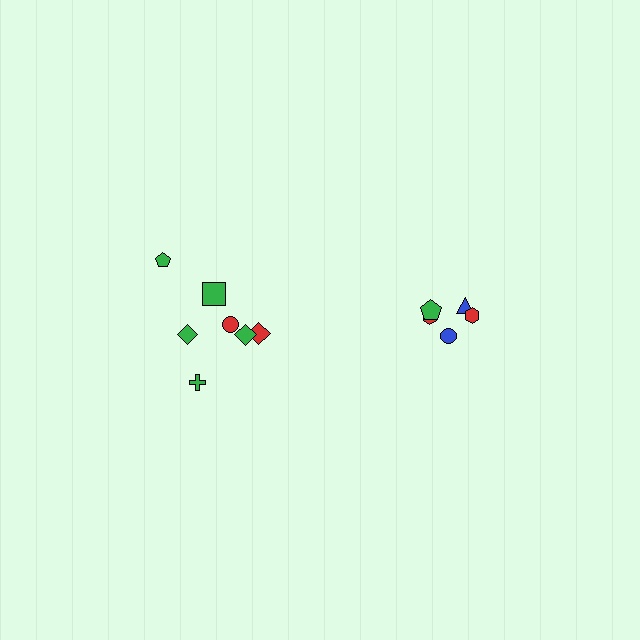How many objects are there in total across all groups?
There are 12 objects.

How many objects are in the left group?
There are 7 objects.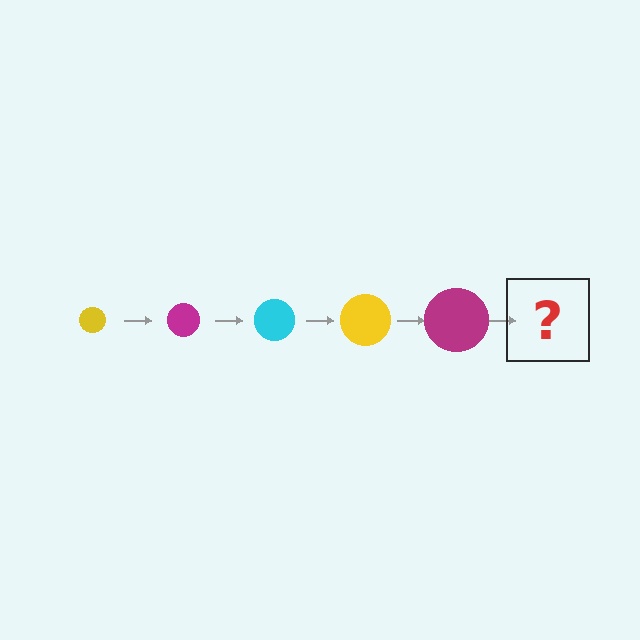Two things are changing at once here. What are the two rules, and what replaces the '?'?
The two rules are that the circle grows larger each step and the color cycles through yellow, magenta, and cyan. The '?' should be a cyan circle, larger than the previous one.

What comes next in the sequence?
The next element should be a cyan circle, larger than the previous one.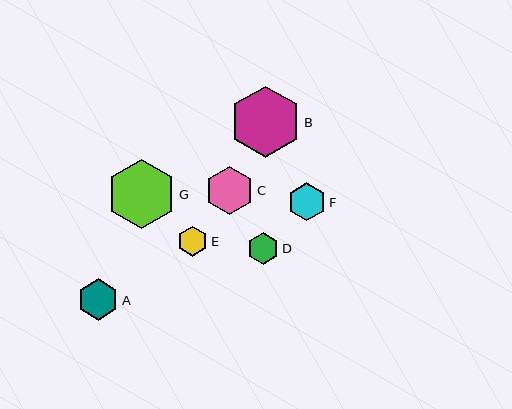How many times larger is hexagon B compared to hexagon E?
Hexagon B is approximately 2.4 times the size of hexagon E.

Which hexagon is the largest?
Hexagon B is the largest with a size of approximately 71 pixels.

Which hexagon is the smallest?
Hexagon E is the smallest with a size of approximately 30 pixels.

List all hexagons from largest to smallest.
From largest to smallest: B, G, C, A, F, D, E.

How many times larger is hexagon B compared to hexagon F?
Hexagon B is approximately 1.9 times the size of hexagon F.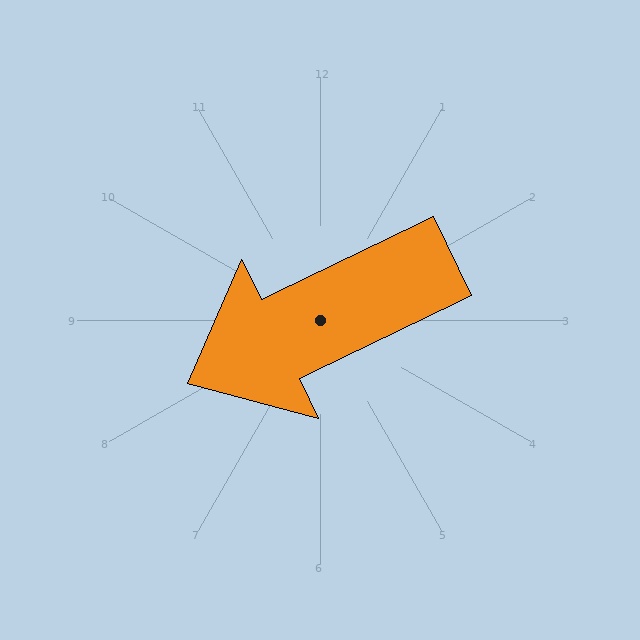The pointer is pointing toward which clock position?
Roughly 8 o'clock.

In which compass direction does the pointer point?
Southwest.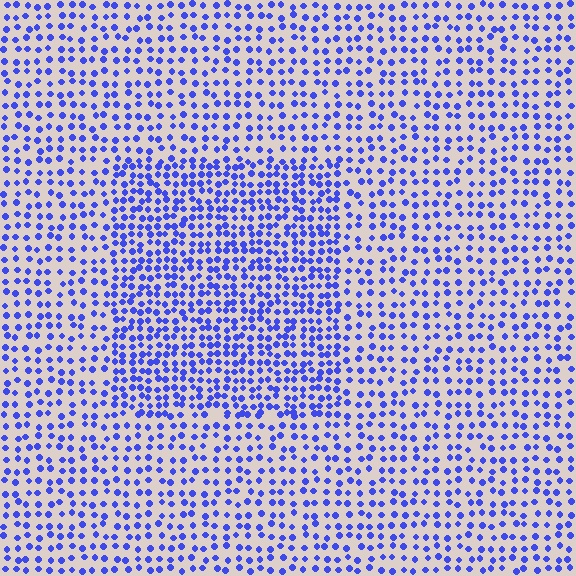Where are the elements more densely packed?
The elements are more densely packed inside the rectangle boundary.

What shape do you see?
I see a rectangle.